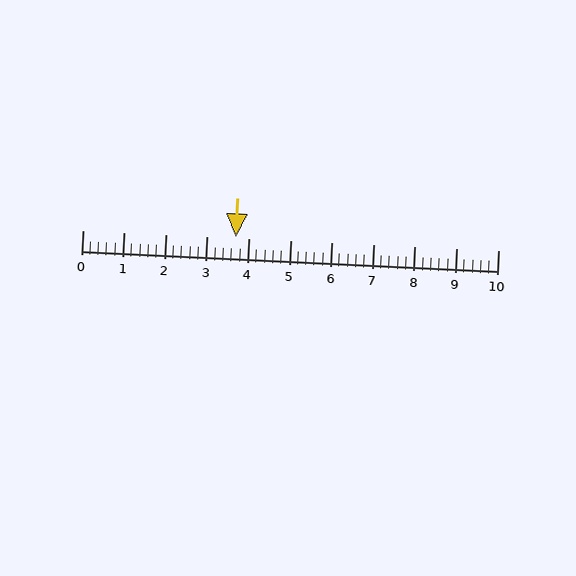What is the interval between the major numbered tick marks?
The major tick marks are spaced 1 units apart.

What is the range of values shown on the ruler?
The ruler shows values from 0 to 10.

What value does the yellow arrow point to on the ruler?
The yellow arrow points to approximately 3.7.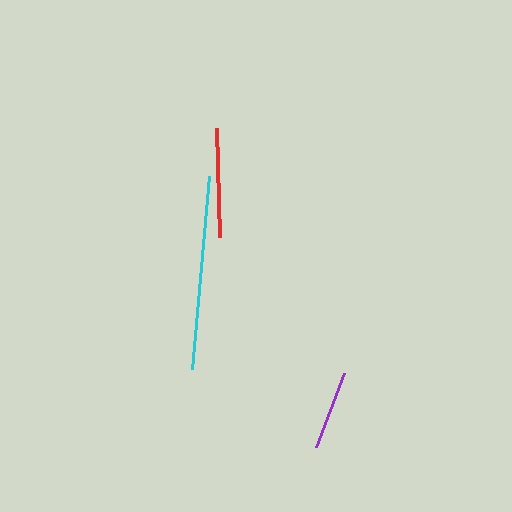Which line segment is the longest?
The cyan line is the longest at approximately 194 pixels.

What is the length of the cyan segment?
The cyan segment is approximately 194 pixels long.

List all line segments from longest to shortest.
From longest to shortest: cyan, red, purple.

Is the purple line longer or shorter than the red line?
The red line is longer than the purple line.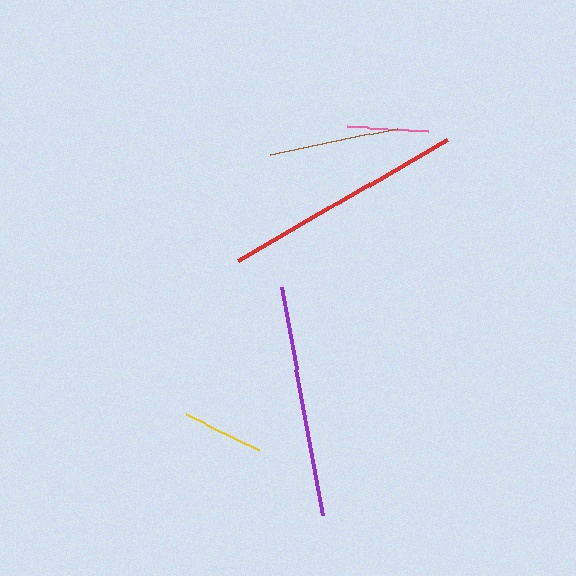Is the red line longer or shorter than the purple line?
The red line is longer than the purple line.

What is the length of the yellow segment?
The yellow segment is approximately 81 pixels long.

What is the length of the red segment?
The red segment is approximately 241 pixels long.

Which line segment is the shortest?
The pink line is the shortest at approximately 81 pixels.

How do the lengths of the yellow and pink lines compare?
The yellow and pink lines are approximately the same length.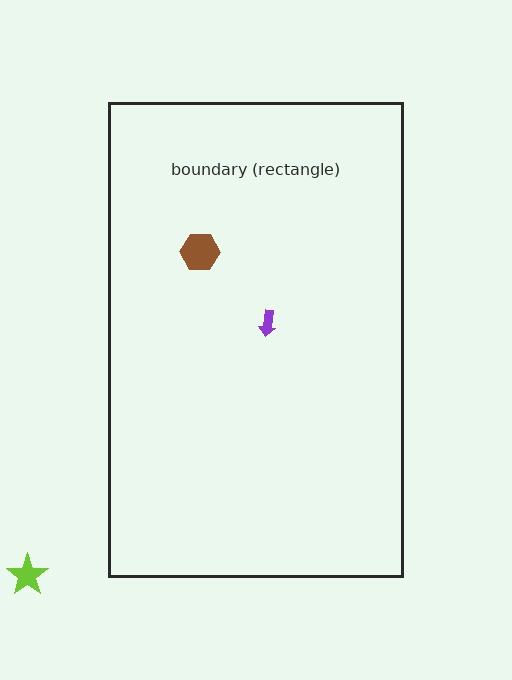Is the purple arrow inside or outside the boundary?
Inside.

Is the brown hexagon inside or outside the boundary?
Inside.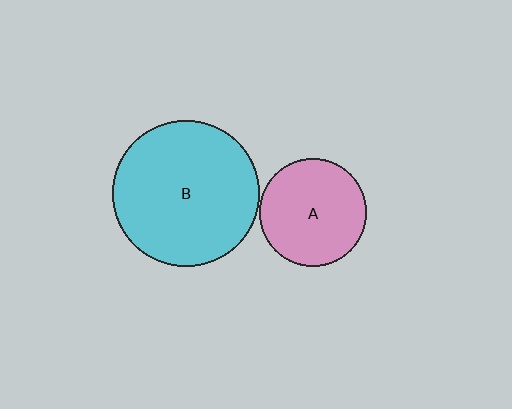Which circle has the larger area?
Circle B (cyan).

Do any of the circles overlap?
No, none of the circles overlap.